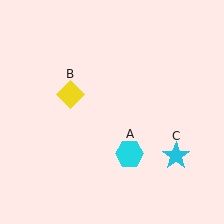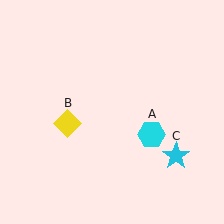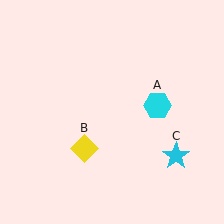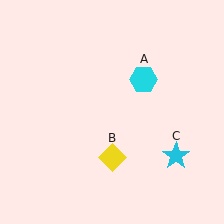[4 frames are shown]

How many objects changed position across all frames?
2 objects changed position: cyan hexagon (object A), yellow diamond (object B).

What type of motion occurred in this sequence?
The cyan hexagon (object A), yellow diamond (object B) rotated counterclockwise around the center of the scene.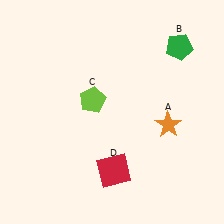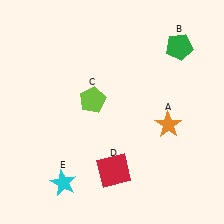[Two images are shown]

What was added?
A cyan star (E) was added in Image 2.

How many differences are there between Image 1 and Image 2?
There is 1 difference between the two images.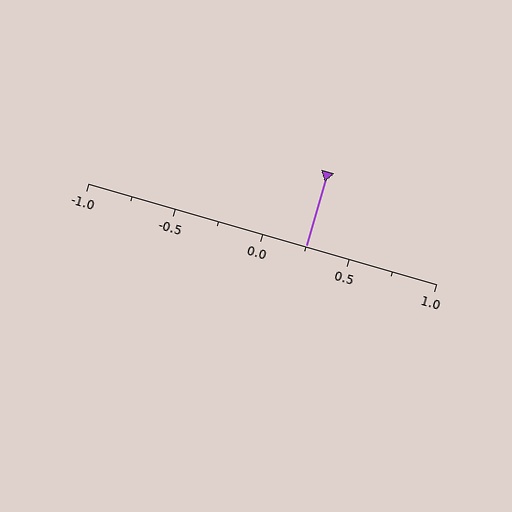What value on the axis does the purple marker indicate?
The marker indicates approximately 0.25.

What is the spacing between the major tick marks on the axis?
The major ticks are spaced 0.5 apart.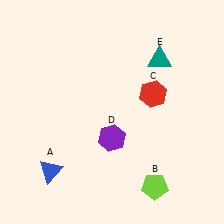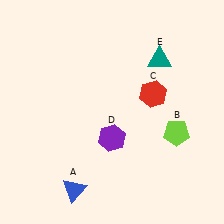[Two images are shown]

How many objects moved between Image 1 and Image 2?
2 objects moved between the two images.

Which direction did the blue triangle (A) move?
The blue triangle (A) moved right.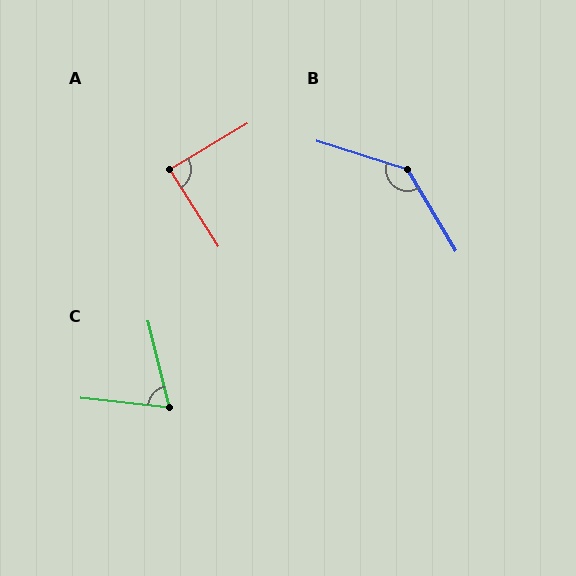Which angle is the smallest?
C, at approximately 70 degrees.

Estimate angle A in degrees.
Approximately 88 degrees.